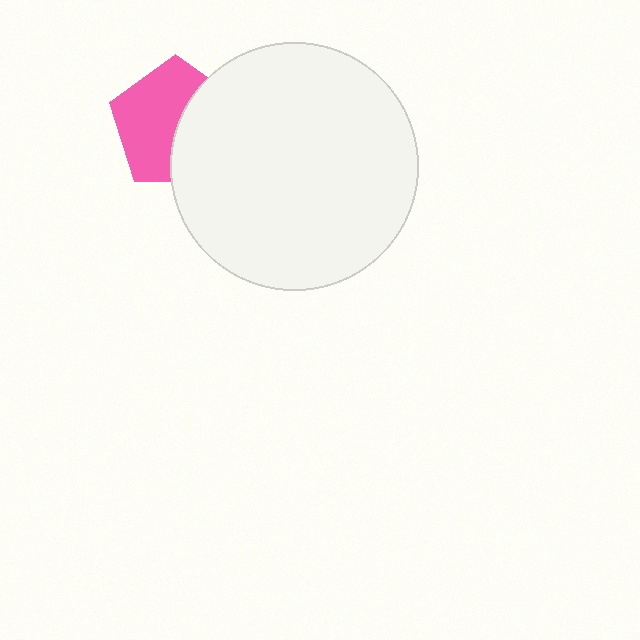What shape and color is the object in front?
The object in front is a white circle.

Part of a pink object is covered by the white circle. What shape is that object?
It is a pentagon.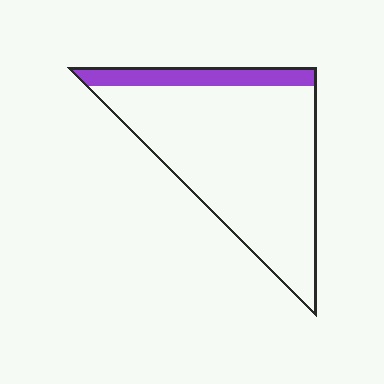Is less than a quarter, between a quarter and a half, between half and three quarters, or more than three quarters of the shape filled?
Less than a quarter.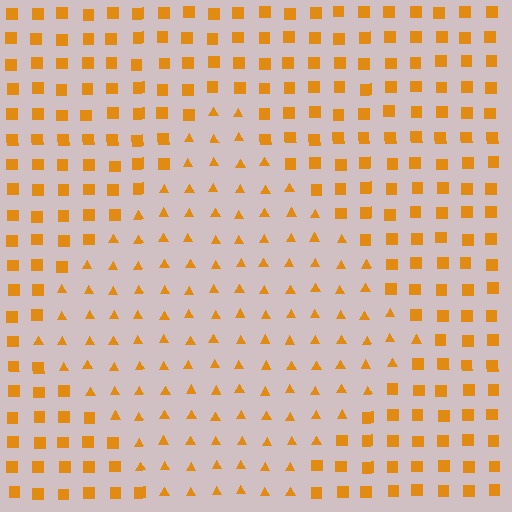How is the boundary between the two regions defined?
The boundary is defined by a change in element shape: triangles inside vs. squares outside. All elements share the same color and spacing.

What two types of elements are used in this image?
The image uses triangles inside the diamond region and squares outside it.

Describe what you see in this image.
The image is filled with small orange elements arranged in a uniform grid. A diamond-shaped region contains triangles, while the surrounding area contains squares. The boundary is defined purely by the change in element shape.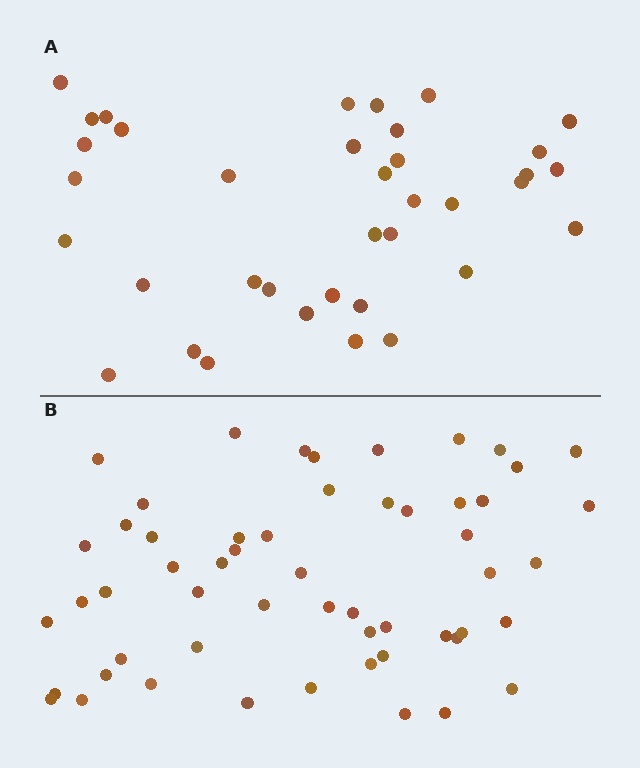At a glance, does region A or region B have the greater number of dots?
Region B (the bottom region) has more dots.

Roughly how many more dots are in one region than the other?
Region B has approximately 20 more dots than region A.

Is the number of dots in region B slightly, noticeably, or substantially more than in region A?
Region B has substantially more. The ratio is roughly 1.5 to 1.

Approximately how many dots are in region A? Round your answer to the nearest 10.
About 40 dots. (The exact count is 37, which rounds to 40.)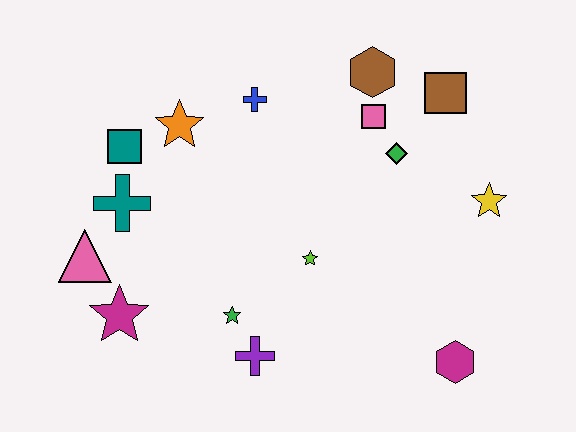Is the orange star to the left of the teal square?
No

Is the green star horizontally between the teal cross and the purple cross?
Yes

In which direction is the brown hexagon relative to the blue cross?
The brown hexagon is to the right of the blue cross.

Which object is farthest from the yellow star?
The pink triangle is farthest from the yellow star.